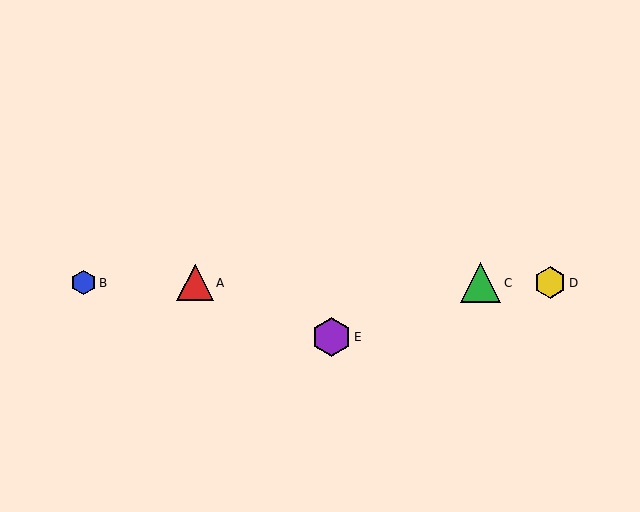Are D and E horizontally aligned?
No, D is at y≈283 and E is at y≈337.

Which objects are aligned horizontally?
Objects A, B, C, D are aligned horizontally.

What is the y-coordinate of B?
Object B is at y≈283.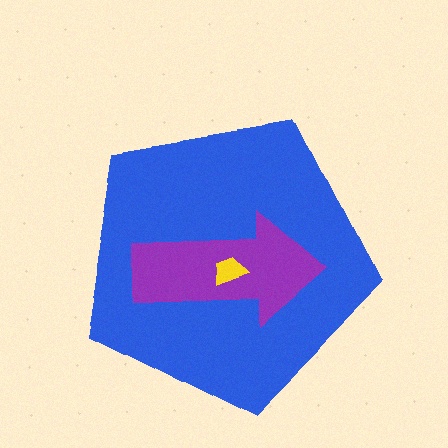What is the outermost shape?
The blue pentagon.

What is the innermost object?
The yellow trapezoid.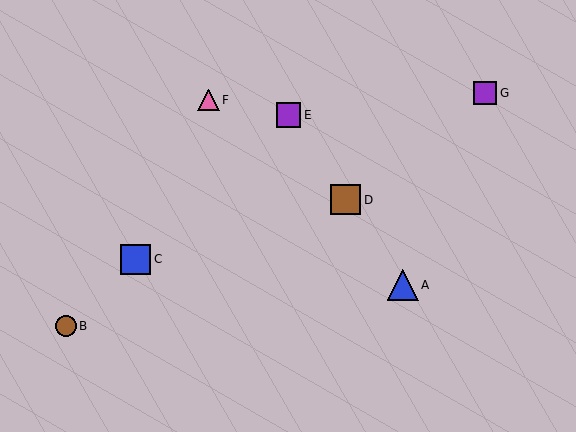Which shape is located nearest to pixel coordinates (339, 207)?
The brown square (labeled D) at (346, 200) is nearest to that location.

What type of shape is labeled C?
Shape C is a blue square.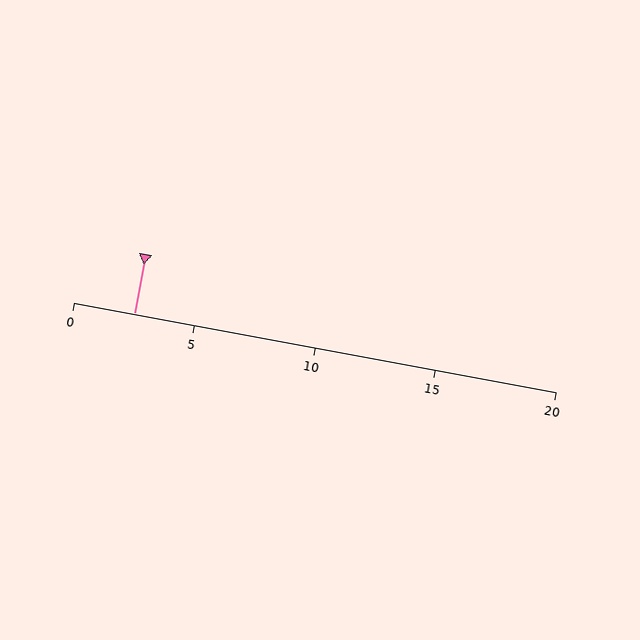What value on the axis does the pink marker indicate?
The marker indicates approximately 2.5.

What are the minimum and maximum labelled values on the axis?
The axis runs from 0 to 20.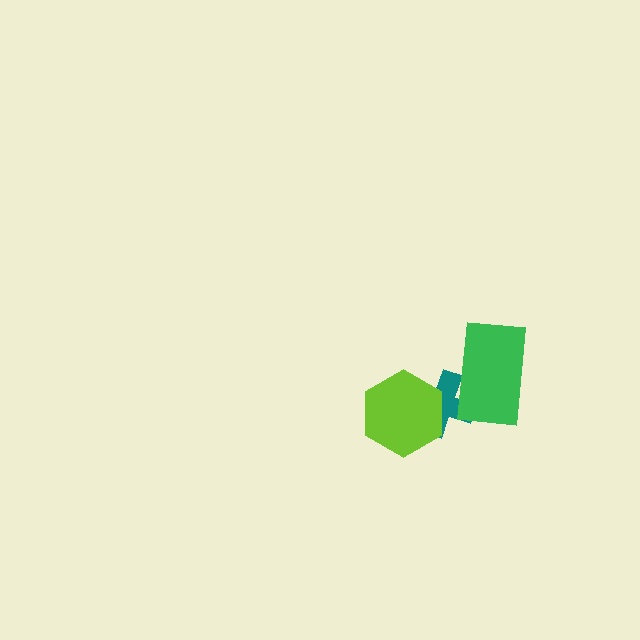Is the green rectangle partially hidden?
No, no other shape covers it.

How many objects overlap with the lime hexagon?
1 object overlaps with the lime hexagon.